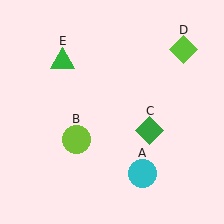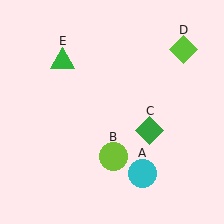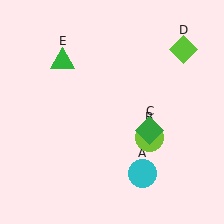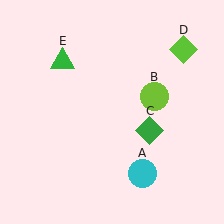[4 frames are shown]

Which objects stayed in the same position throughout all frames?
Cyan circle (object A) and green diamond (object C) and lime diamond (object D) and green triangle (object E) remained stationary.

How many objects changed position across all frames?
1 object changed position: lime circle (object B).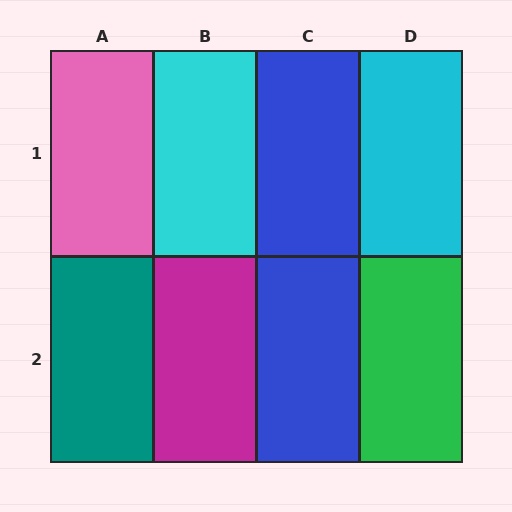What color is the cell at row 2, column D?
Green.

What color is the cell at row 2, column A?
Teal.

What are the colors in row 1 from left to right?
Pink, cyan, blue, cyan.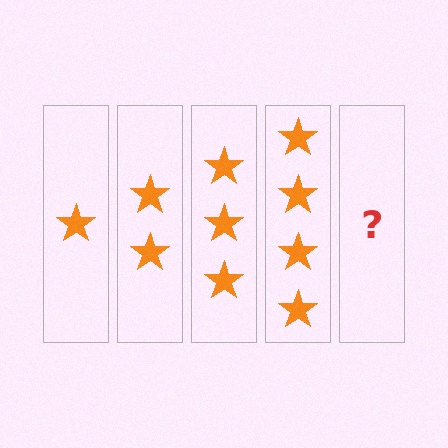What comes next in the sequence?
The next element should be 5 stars.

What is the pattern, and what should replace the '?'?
The pattern is that each step adds one more star. The '?' should be 5 stars.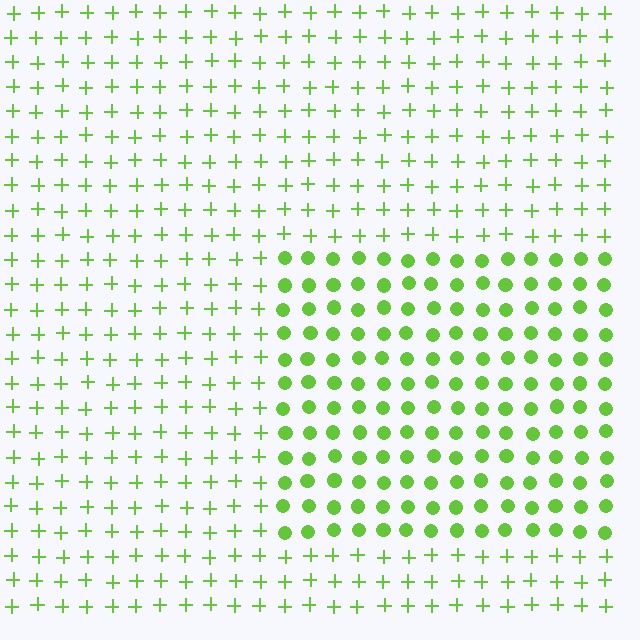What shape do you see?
I see a rectangle.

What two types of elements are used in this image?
The image uses circles inside the rectangle region and plus signs outside it.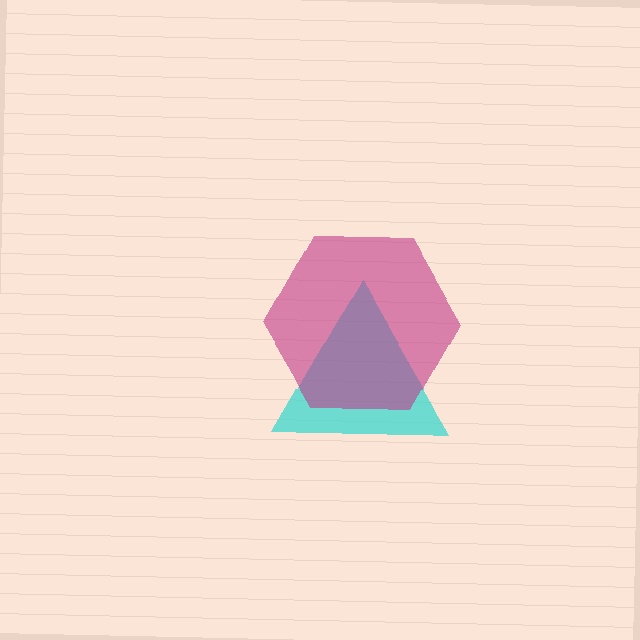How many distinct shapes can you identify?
There are 2 distinct shapes: a cyan triangle, a magenta hexagon.